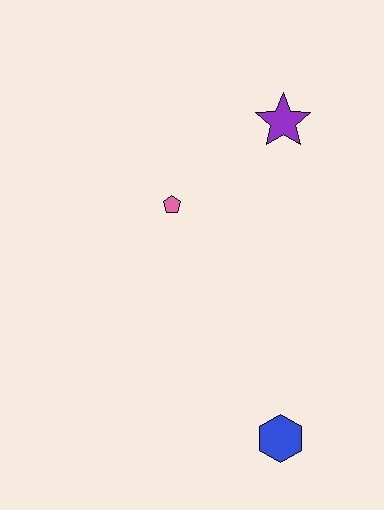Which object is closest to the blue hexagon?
The pink pentagon is closest to the blue hexagon.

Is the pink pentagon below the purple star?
Yes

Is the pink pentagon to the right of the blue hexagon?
No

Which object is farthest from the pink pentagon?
The blue hexagon is farthest from the pink pentagon.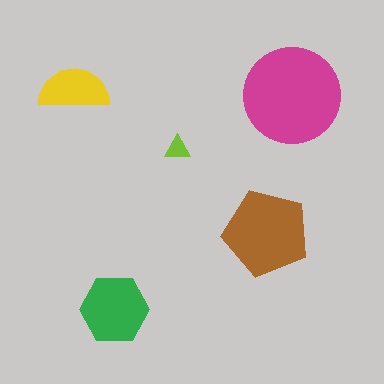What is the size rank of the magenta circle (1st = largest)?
1st.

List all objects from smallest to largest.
The lime triangle, the yellow semicircle, the green hexagon, the brown pentagon, the magenta circle.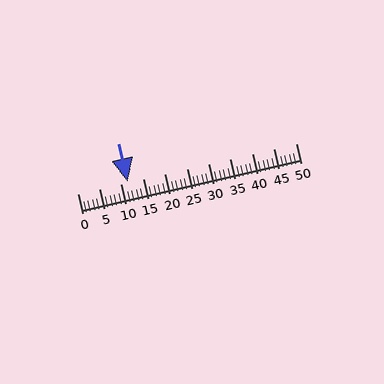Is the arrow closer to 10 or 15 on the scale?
The arrow is closer to 10.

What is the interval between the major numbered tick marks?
The major tick marks are spaced 5 units apart.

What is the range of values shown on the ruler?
The ruler shows values from 0 to 50.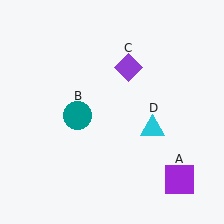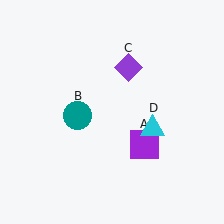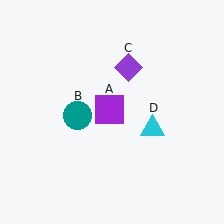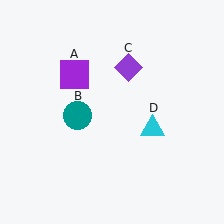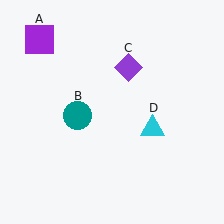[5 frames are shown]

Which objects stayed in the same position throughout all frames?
Teal circle (object B) and purple diamond (object C) and cyan triangle (object D) remained stationary.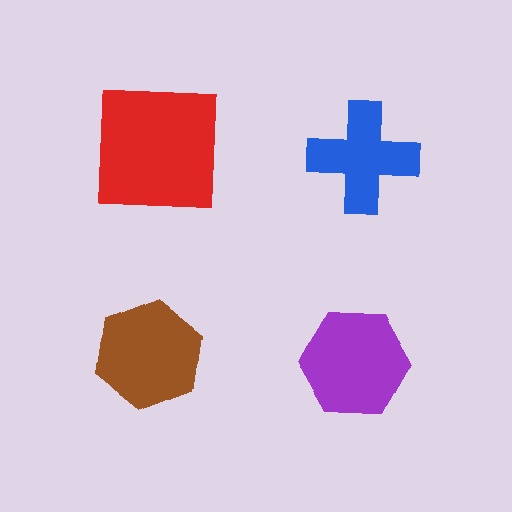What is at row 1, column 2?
A blue cross.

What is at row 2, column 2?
A purple hexagon.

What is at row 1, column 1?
A red square.